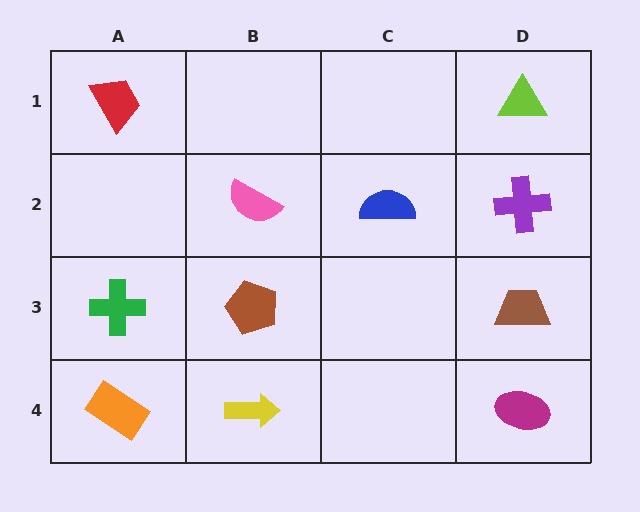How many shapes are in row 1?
2 shapes.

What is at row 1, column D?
A lime triangle.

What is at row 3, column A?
A green cross.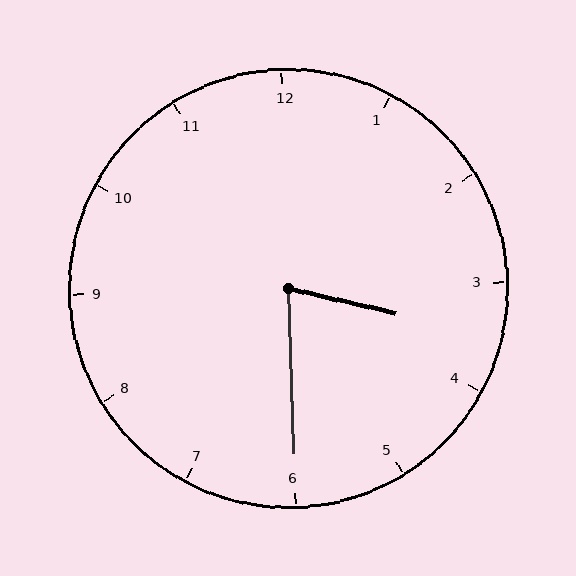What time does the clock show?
3:30.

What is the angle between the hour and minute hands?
Approximately 75 degrees.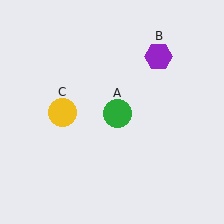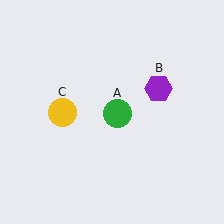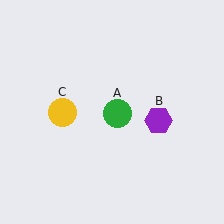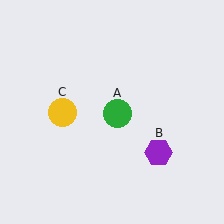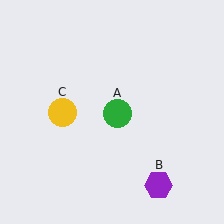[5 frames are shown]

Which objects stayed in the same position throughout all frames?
Green circle (object A) and yellow circle (object C) remained stationary.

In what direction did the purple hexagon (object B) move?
The purple hexagon (object B) moved down.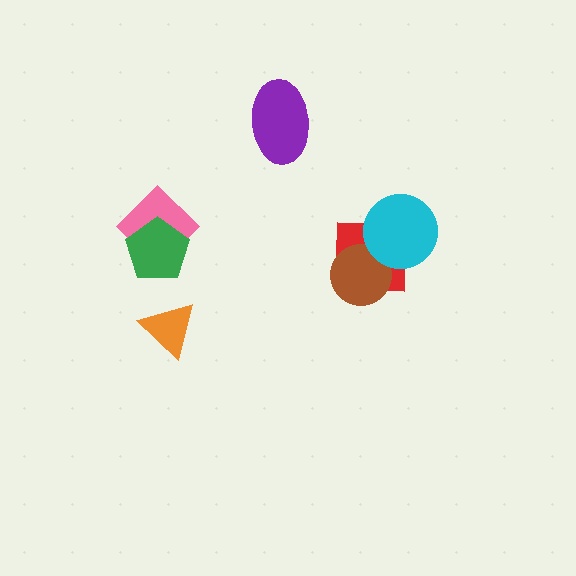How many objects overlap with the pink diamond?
1 object overlaps with the pink diamond.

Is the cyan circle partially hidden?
No, no other shape covers it.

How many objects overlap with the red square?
2 objects overlap with the red square.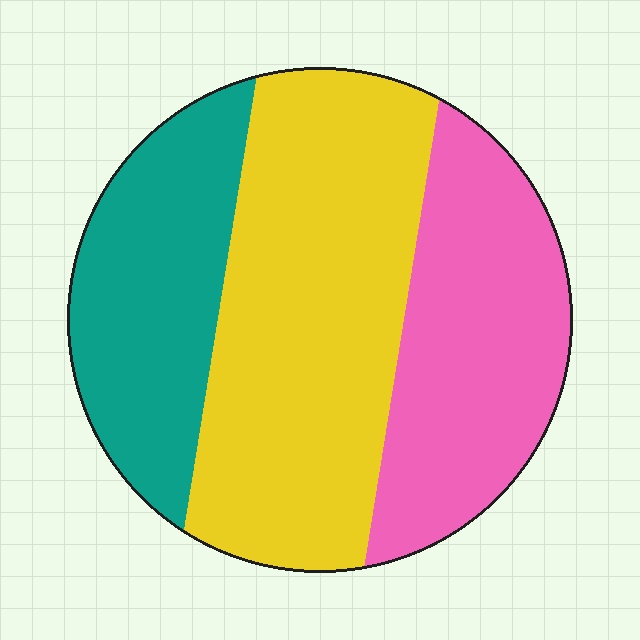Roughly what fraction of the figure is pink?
Pink covers roughly 30% of the figure.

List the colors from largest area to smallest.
From largest to smallest: yellow, pink, teal.